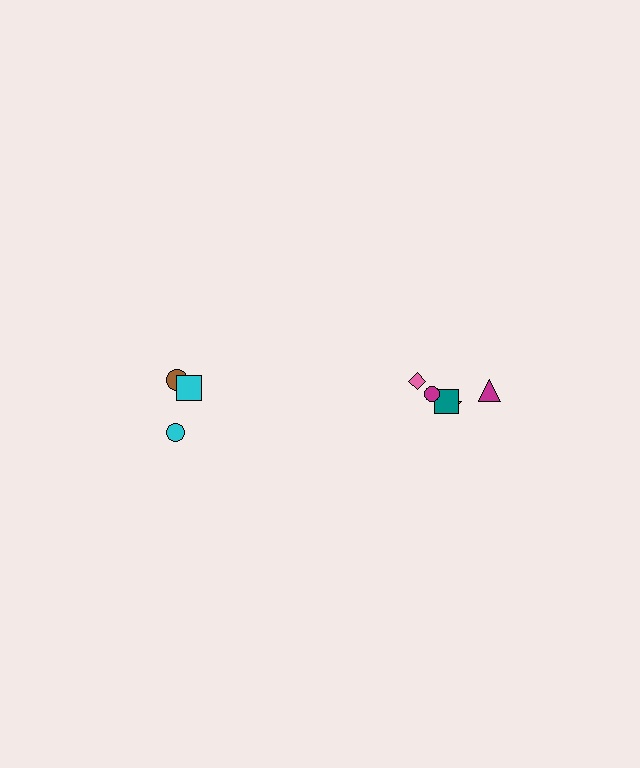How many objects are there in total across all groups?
There are 8 objects.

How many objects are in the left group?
There are 3 objects.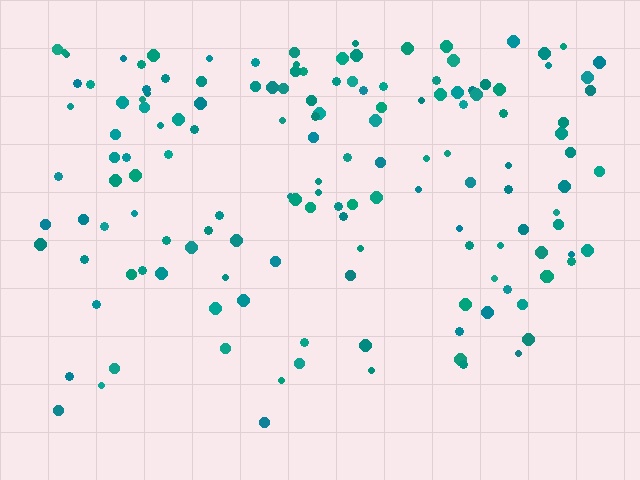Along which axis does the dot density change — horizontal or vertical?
Vertical.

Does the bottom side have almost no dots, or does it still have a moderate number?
Still a moderate number, just noticeably fewer than the top.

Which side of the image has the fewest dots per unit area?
The bottom.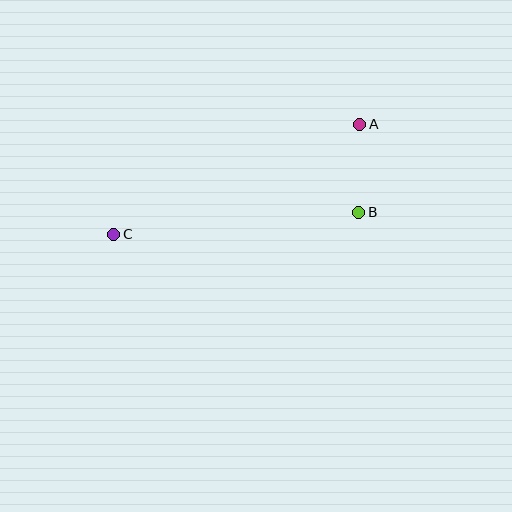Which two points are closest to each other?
Points A and B are closest to each other.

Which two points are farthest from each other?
Points A and C are farthest from each other.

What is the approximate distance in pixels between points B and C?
The distance between B and C is approximately 246 pixels.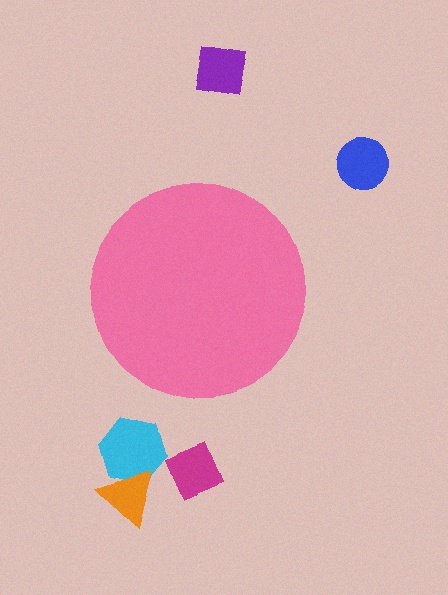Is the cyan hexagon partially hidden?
No, the cyan hexagon is fully visible.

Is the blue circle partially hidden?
No, the blue circle is fully visible.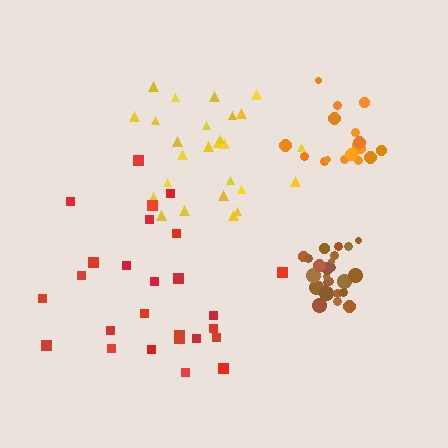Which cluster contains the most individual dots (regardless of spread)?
Yellow (26).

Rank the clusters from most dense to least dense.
brown, orange, yellow, red.